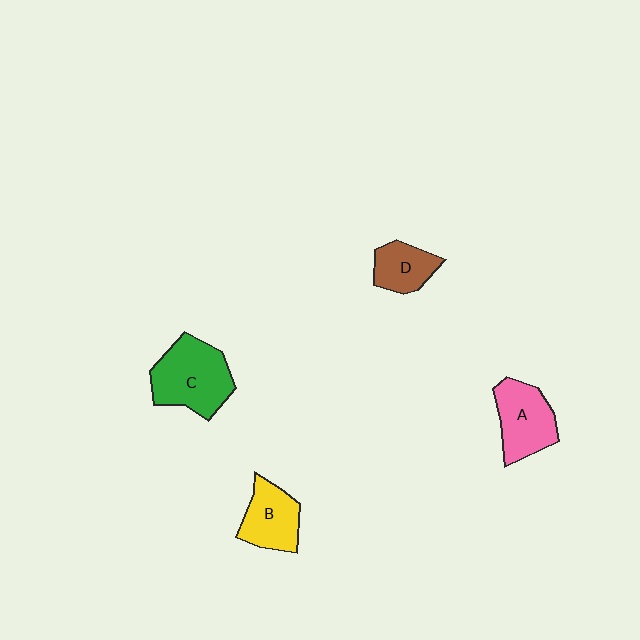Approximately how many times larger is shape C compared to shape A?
Approximately 1.3 times.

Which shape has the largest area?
Shape C (green).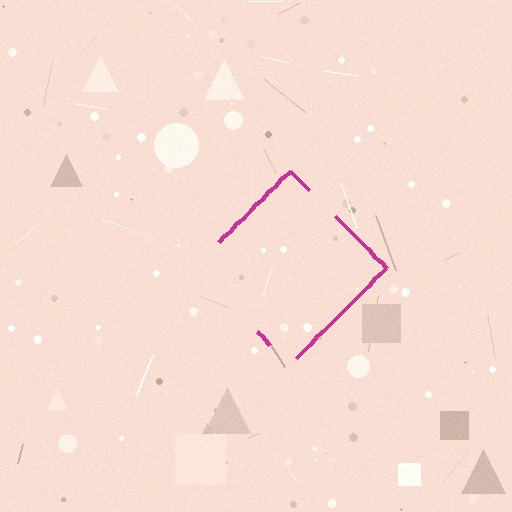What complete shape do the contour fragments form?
The contour fragments form a diamond.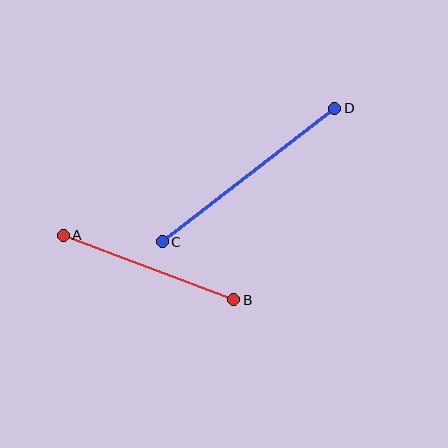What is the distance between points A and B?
The distance is approximately 182 pixels.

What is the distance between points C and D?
The distance is approximately 218 pixels.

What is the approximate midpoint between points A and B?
The midpoint is at approximately (149, 268) pixels.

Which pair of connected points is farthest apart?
Points C and D are farthest apart.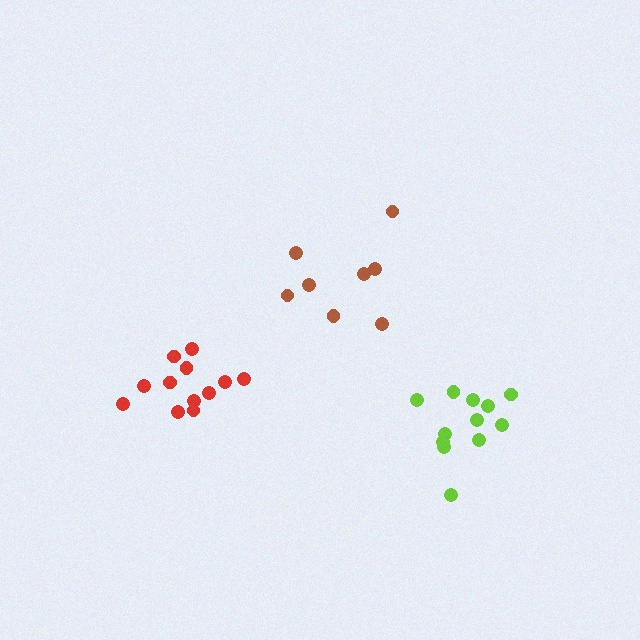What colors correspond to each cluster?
The clusters are colored: lime, red, brown.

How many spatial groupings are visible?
There are 3 spatial groupings.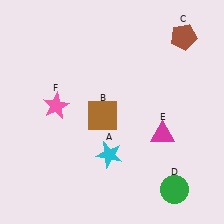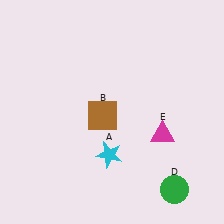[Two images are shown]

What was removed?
The pink star (F), the brown pentagon (C) were removed in Image 2.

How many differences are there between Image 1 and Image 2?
There are 2 differences between the two images.